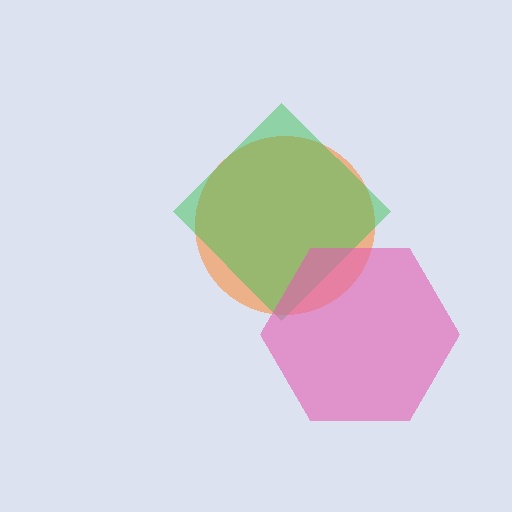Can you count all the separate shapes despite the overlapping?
Yes, there are 3 separate shapes.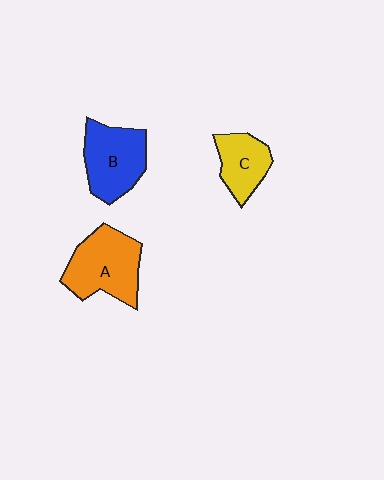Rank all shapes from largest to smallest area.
From largest to smallest: A (orange), B (blue), C (yellow).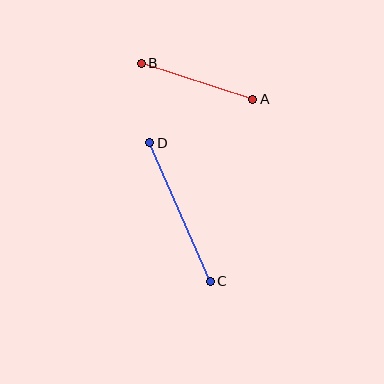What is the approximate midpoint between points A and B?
The midpoint is at approximately (197, 81) pixels.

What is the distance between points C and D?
The distance is approximately 151 pixels.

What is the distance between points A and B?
The distance is approximately 117 pixels.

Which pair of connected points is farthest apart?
Points C and D are farthest apart.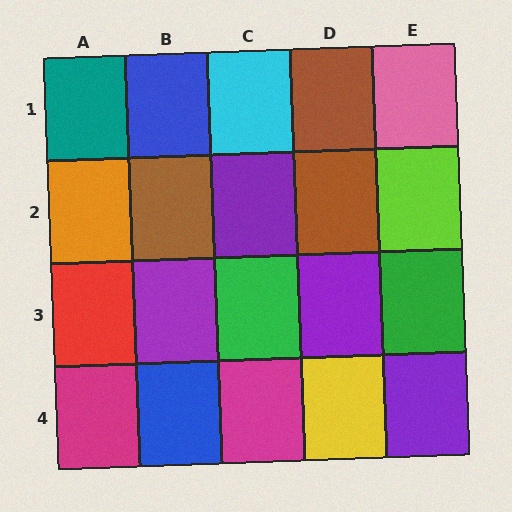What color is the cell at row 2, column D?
Brown.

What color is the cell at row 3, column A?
Red.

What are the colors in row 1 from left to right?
Teal, blue, cyan, brown, pink.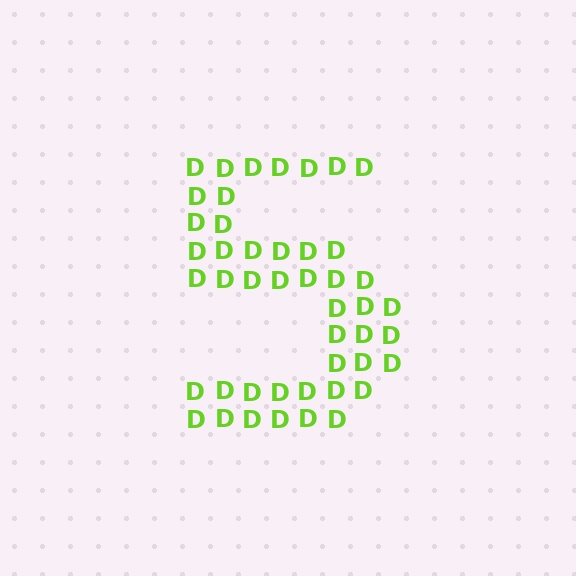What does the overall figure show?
The overall figure shows the digit 5.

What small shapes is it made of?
It is made of small letter D's.